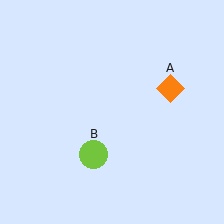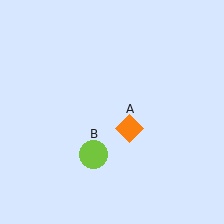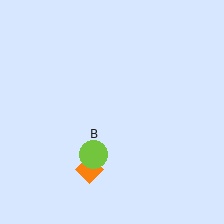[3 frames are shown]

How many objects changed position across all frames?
1 object changed position: orange diamond (object A).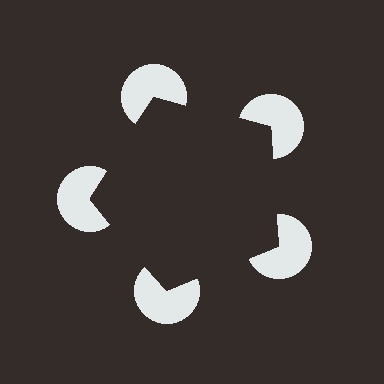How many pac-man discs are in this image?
There are 5 — one at each vertex of the illusory pentagon.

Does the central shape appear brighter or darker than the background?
It typically appears slightly darker than the background, even though no actual brightness change is drawn.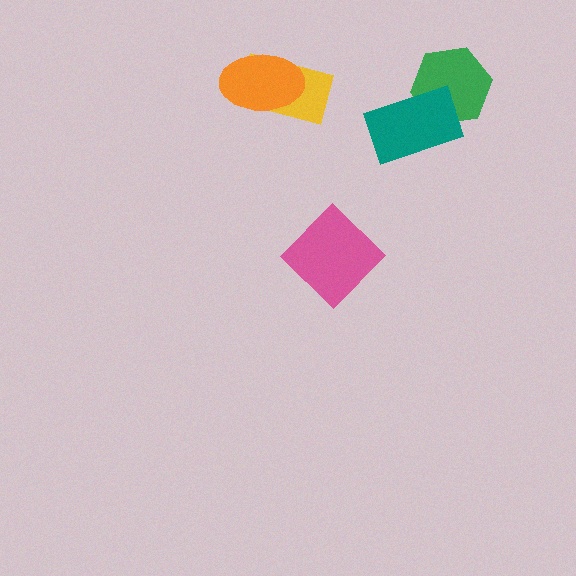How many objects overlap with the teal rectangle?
1 object overlaps with the teal rectangle.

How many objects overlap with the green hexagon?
1 object overlaps with the green hexagon.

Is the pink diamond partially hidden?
No, no other shape covers it.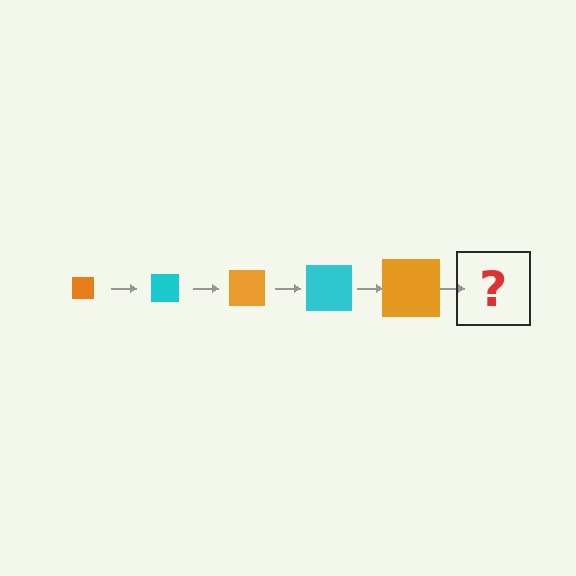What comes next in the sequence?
The next element should be a cyan square, larger than the previous one.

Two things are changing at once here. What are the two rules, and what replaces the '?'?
The two rules are that the square grows larger each step and the color cycles through orange and cyan. The '?' should be a cyan square, larger than the previous one.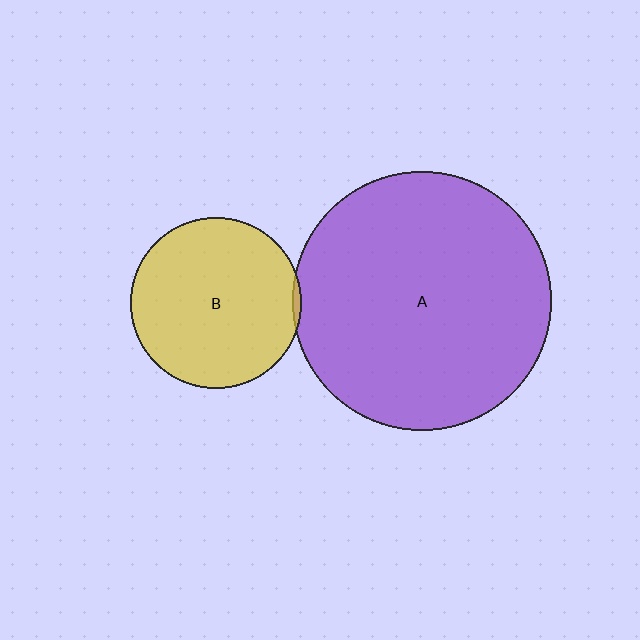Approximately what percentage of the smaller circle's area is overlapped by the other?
Approximately 5%.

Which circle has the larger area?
Circle A (purple).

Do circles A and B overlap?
Yes.